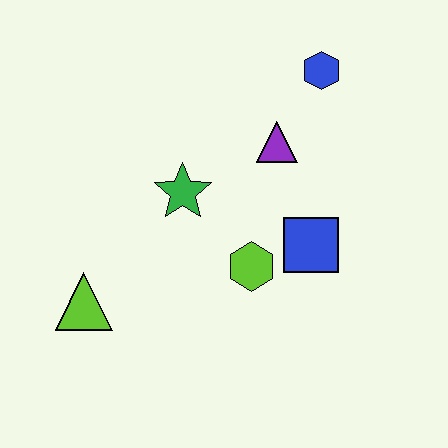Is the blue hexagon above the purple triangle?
Yes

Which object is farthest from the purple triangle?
The lime triangle is farthest from the purple triangle.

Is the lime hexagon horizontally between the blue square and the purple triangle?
No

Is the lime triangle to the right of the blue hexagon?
No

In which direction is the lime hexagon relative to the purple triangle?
The lime hexagon is below the purple triangle.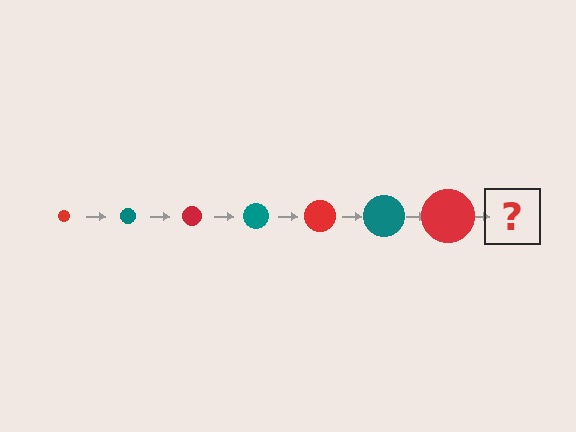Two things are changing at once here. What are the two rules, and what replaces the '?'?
The two rules are that the circle grows larger each step and the color cycles through red and teal. The '?' should be a teal circle, larger than the previous one.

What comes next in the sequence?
The next element should be a teal circle, larger than the previous one.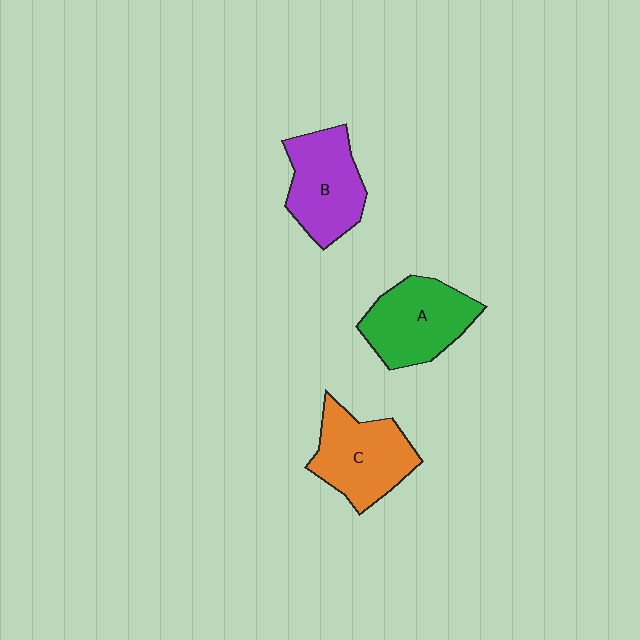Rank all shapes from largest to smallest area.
From largest to smallest: A (green), C (orange), B (purple).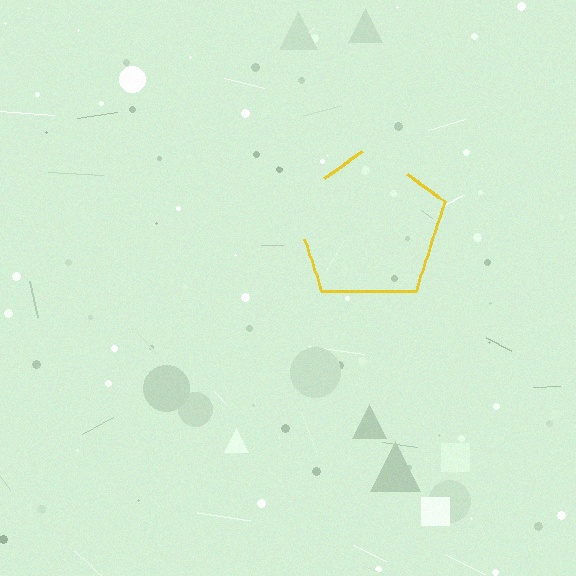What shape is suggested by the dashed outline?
The dashed outline suggests a pentagon.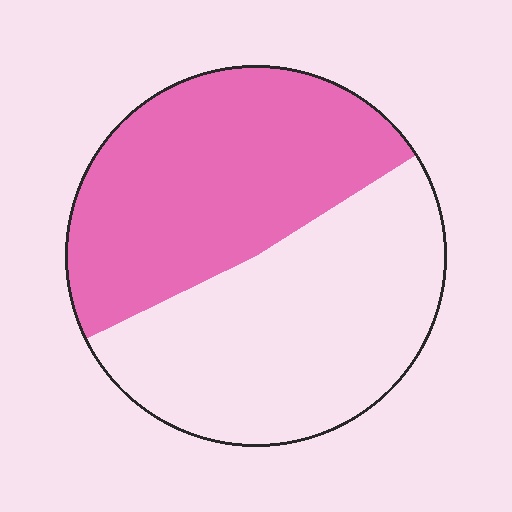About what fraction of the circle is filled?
About one half (1/2).